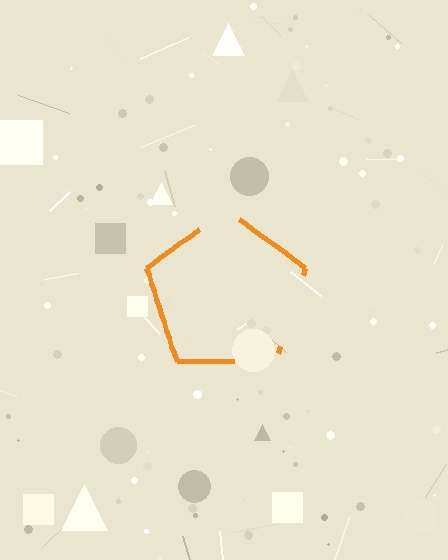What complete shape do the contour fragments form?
The contour fragments form a pentagon.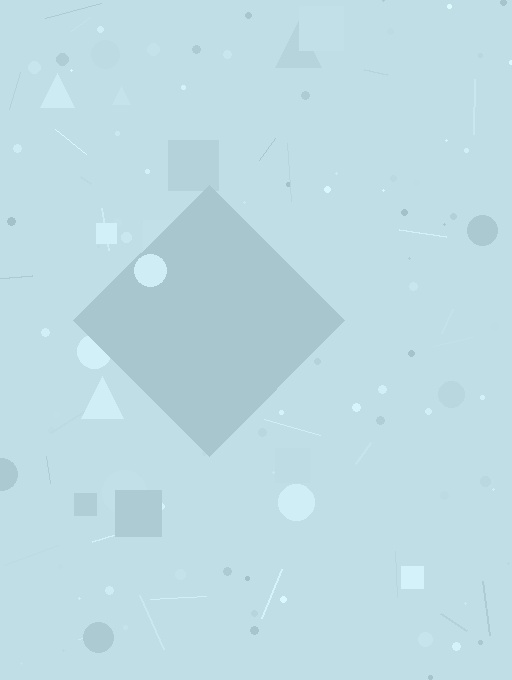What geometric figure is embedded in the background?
A diamond is embedded in the background.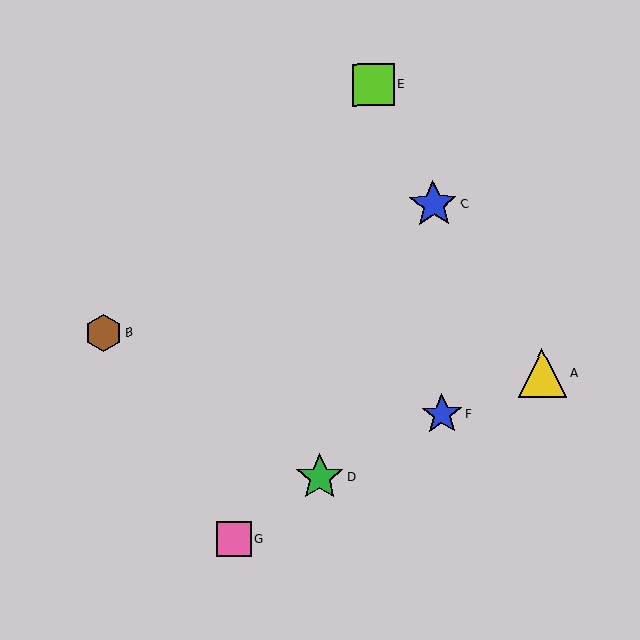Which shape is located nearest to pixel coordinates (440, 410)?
The blue star (labeled F) at (442, 414) is nearest to that location.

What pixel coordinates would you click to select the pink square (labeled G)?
Click at (234, 539) to select the pink square G.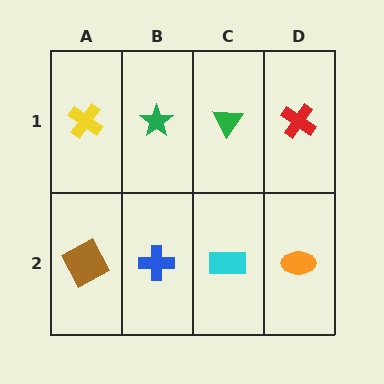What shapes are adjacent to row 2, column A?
A yellow cross (row 1, column A), a blue cross (row 2, column B).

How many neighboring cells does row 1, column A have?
2.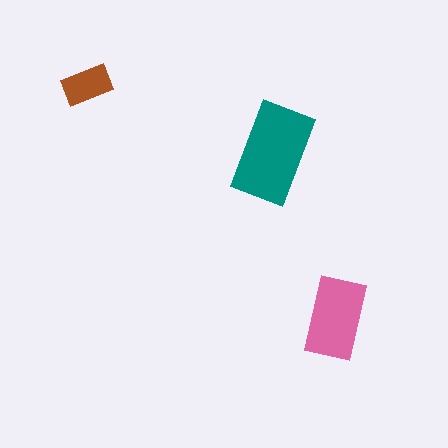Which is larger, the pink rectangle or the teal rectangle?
The teal one.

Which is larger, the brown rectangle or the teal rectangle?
The teal one.